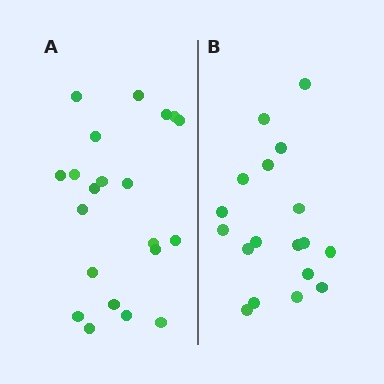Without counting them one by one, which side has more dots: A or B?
Region A (the left region) has more dots.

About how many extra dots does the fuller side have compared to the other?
Region A has just a few more — roughly 2 or 3 more dots than region B.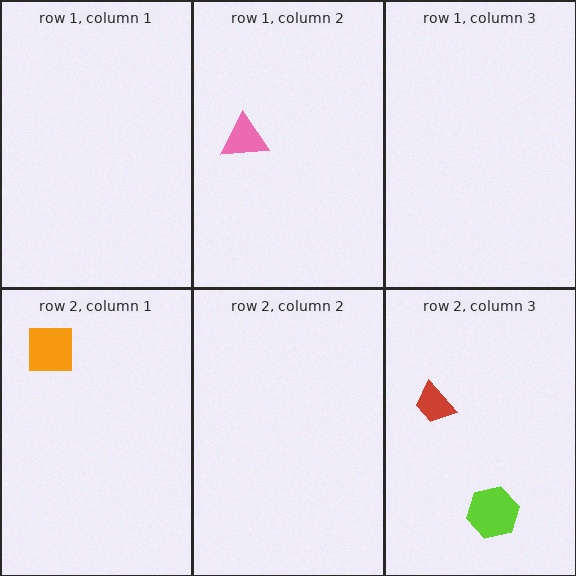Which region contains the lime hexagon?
The row 2, column 3 region.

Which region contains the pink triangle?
The row 1, column 2 region.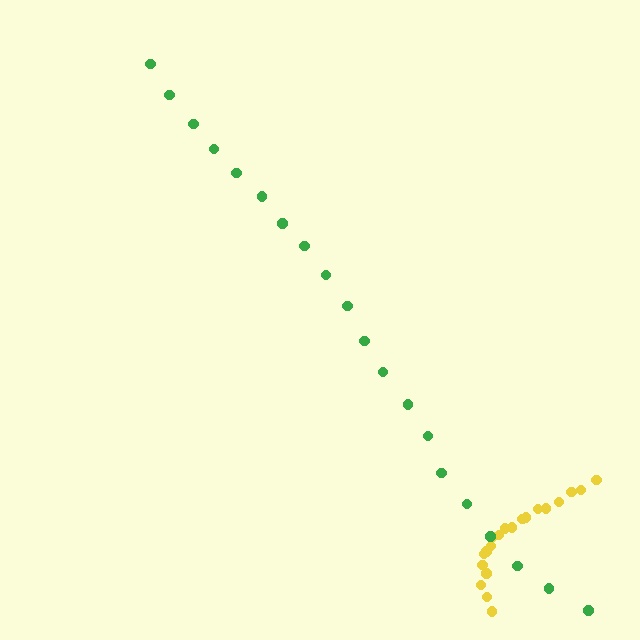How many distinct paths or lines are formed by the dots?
There are 2 distinct paths.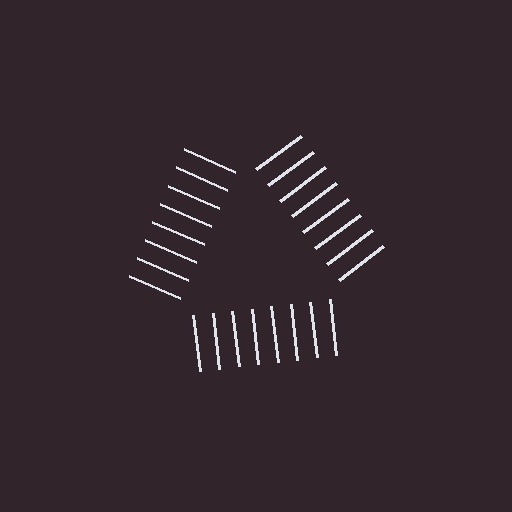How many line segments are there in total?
24 — 8 along each of the 3 edges.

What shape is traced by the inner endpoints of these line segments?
An illusory triangle — the line segments terminate on its edges but no continuous stroke is drawn.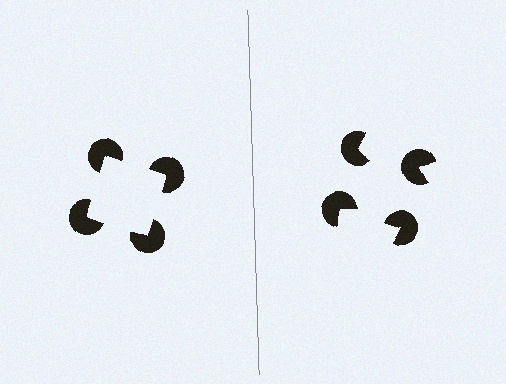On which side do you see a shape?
An illusory square appears on the left side. On the right side the wedge cuts are rotated, so no coherent shape forms.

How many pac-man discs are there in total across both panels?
8 — 4 on each side.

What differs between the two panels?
The pac-man discs are positioned identically on both sides; only the wedge orientations differ. On the left they align to a square; on the right they are misaligned.